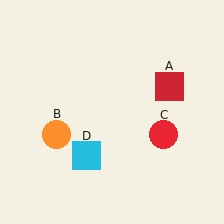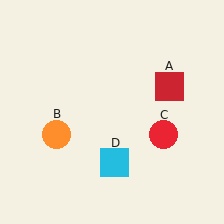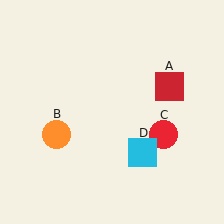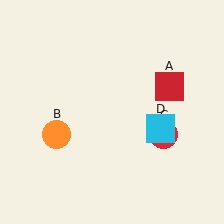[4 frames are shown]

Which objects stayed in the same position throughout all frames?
Red square (object A) and orange circle (object B) and red circle (object C) remained stationary.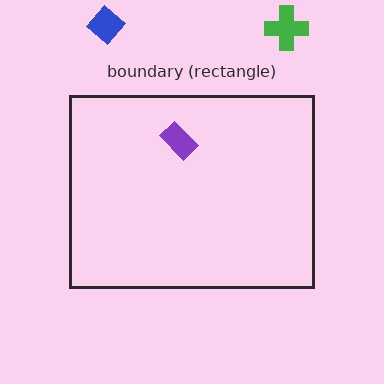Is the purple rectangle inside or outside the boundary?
Inside.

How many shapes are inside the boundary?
1 inside, 2 outside.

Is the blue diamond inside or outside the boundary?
Outside.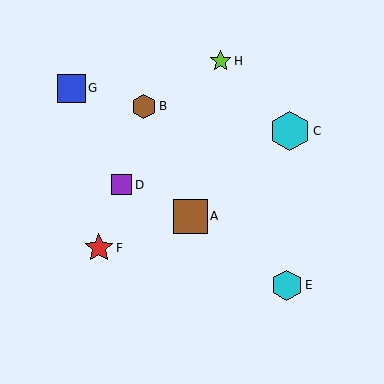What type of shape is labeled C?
Shape C is a cyan hexagon.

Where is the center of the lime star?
The center of the lime star is at (221, 61).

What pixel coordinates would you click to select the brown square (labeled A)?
Click at (190, 216) to select the brown square A.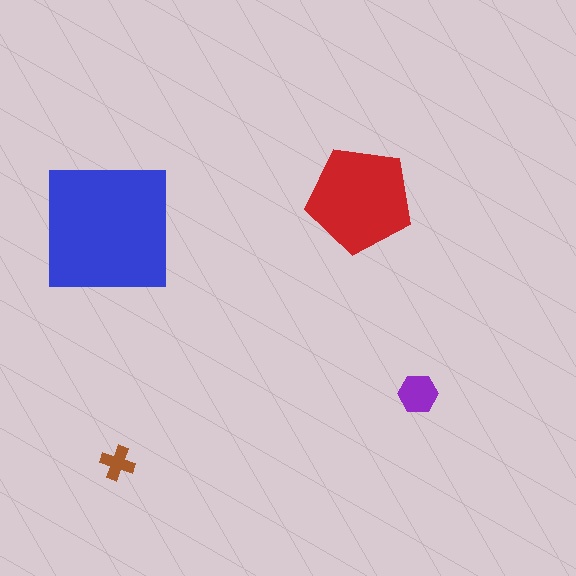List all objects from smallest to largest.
The brown cross, the purple hexagon, the red pentagon, the blue square.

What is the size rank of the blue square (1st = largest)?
1st.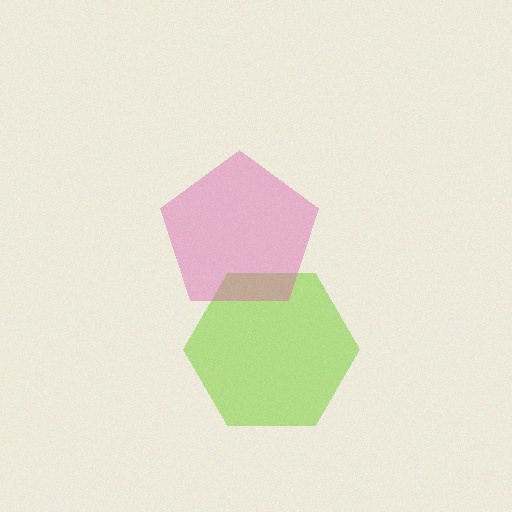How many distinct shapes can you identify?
There are 2 distinct shapes: a lime hexagon, a pink pentagon.